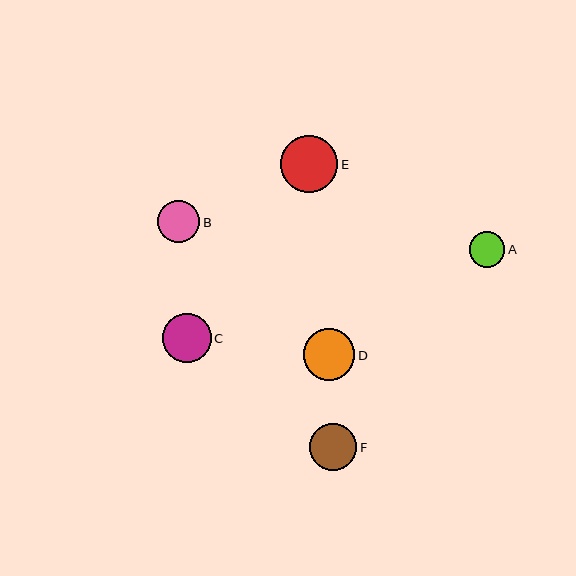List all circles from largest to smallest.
From largest to smallest: E, D, C, F, B, A.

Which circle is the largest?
Circle E is the largest with a size of approximately 57 pixels.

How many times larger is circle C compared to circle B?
Circle C is approximately 1.2 times the size of circle B.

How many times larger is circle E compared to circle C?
Circle E is approximately 1.2 times the size of circle C.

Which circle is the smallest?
Circle A is the smallest with a size of approximately 36 pixels.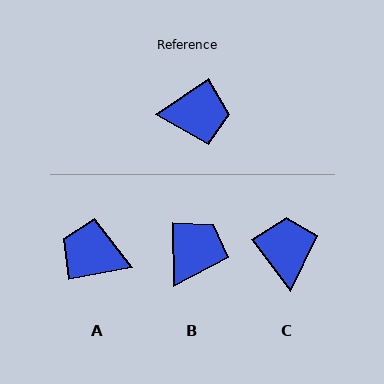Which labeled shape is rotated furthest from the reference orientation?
A, about 157 degrees away.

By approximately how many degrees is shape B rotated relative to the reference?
Approximately 58 degrees counter-clockwise.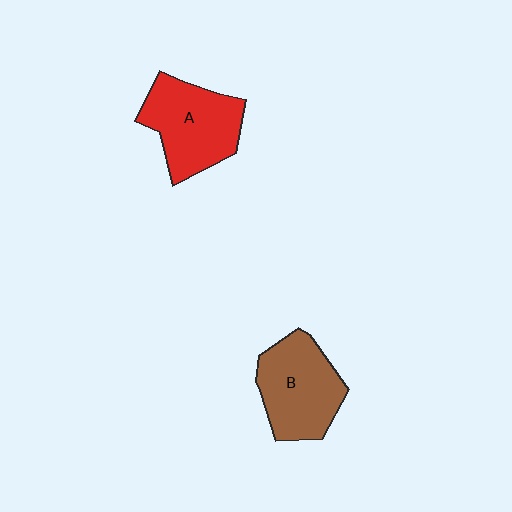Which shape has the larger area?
Shape A (red).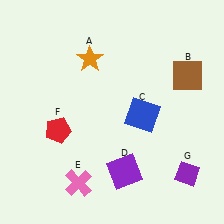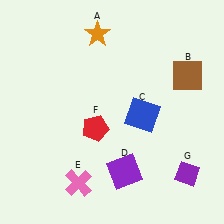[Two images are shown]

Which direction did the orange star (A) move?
The orange star (A) moved up.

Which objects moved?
The objects that moved are: the orange star (A), the red pentagon (F).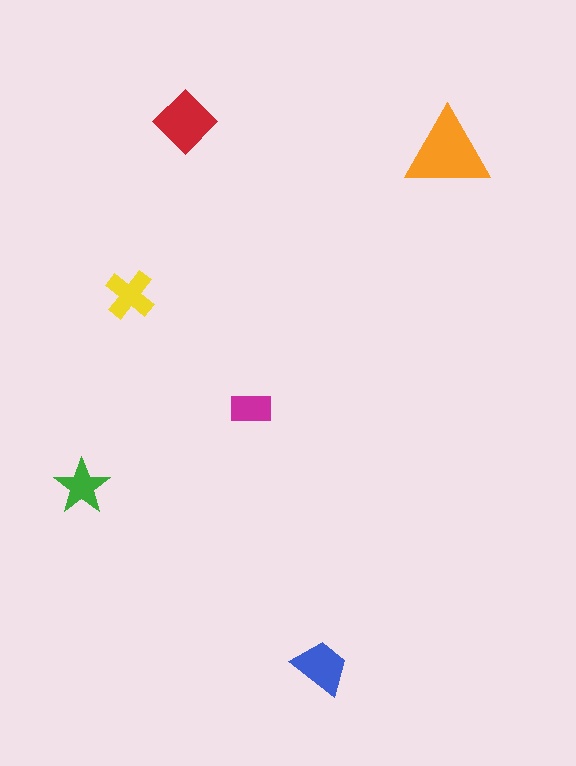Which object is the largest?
The orange triangle.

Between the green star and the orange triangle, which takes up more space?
The orange triangle.